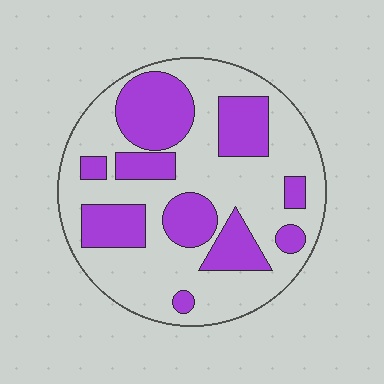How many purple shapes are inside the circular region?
10.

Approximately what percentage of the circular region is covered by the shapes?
Approximately 35%.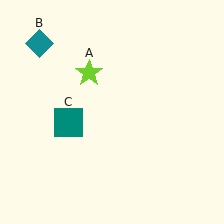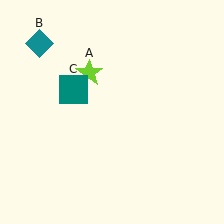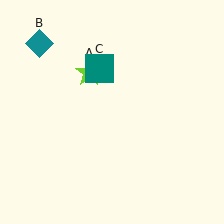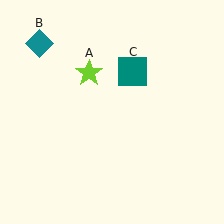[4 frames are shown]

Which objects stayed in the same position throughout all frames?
Lime star (object A) and teal diamond (object B) remained stationary.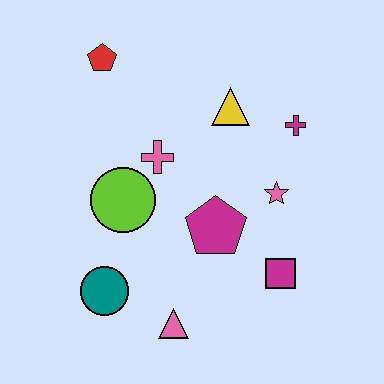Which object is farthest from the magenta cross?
The teal circle is farthest from the magenta cross.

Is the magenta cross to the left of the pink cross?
No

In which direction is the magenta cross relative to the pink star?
The magenta cross is above the pink star.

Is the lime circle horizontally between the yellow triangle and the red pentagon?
Yes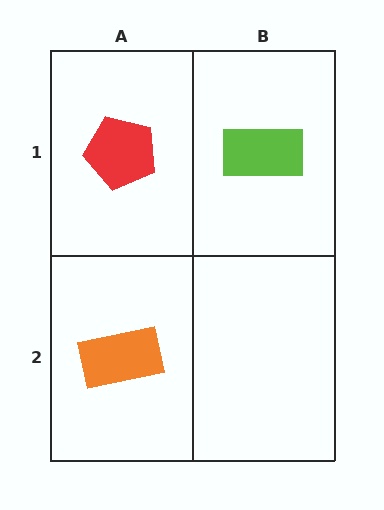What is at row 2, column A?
An orange rectangle.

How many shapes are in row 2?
1 shape.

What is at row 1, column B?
A lime rectangle.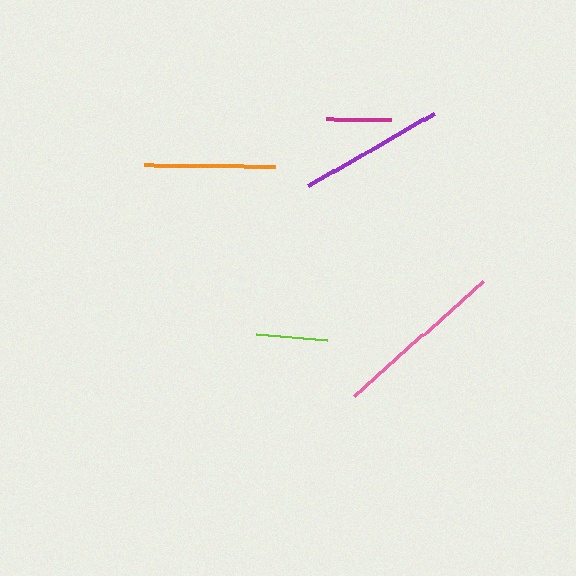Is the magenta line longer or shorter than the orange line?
The orange line is longer than the magenta line.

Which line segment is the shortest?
The magenta line is the shortest at approximately 65 pixels.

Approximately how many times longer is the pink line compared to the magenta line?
The pink line is approximately 2.7 times the length of the magenta line.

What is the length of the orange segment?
The orange segment is approximately 131 pixels long.